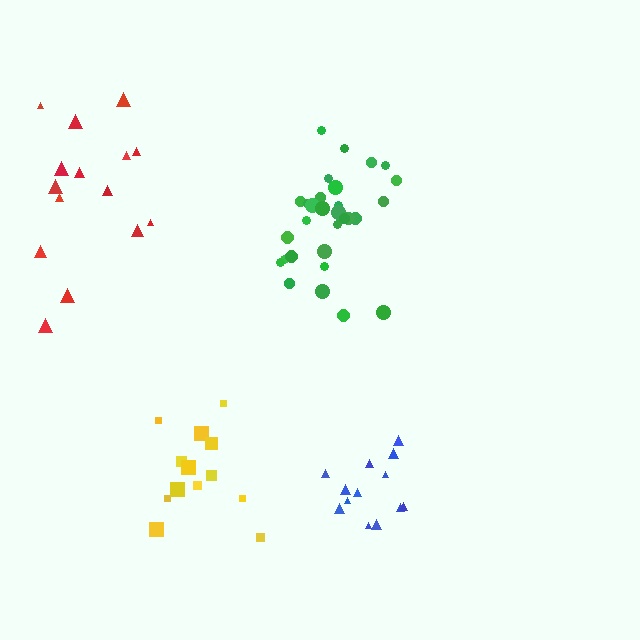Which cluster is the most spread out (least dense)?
Red.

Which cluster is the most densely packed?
Green.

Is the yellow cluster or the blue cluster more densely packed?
Yellow.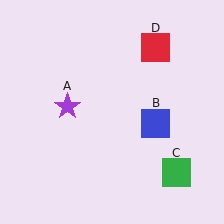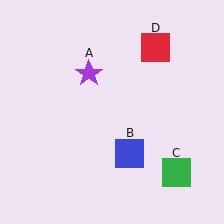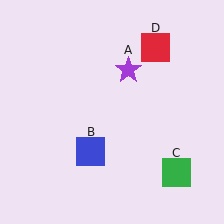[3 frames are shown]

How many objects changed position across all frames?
2 objects changed position: purple star (object A), blue square (object B).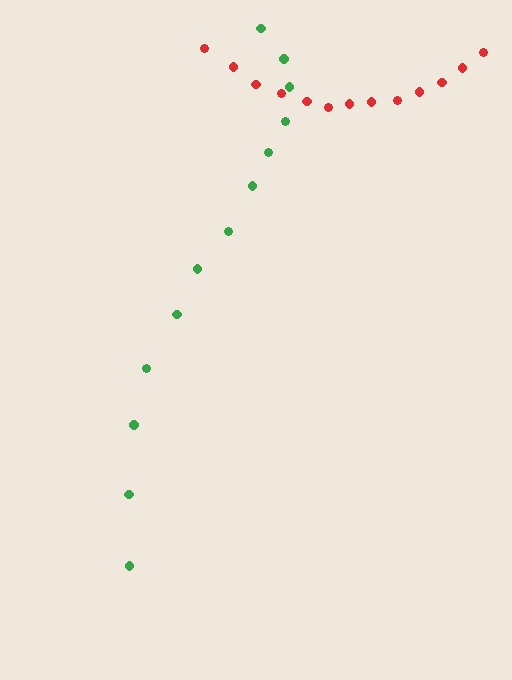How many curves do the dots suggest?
There are 2 distinct paths.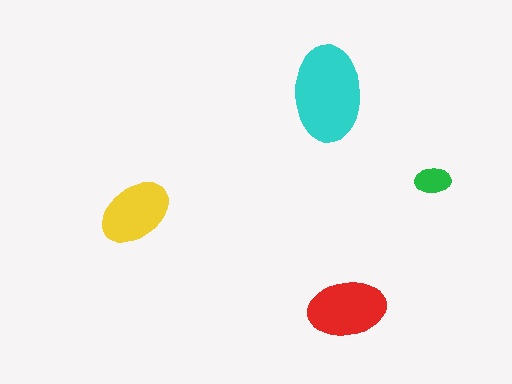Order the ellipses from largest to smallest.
the cyan one, the red one, the yellow one, the green one.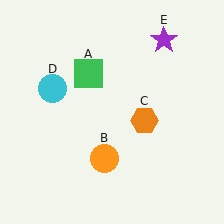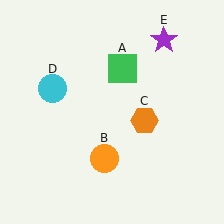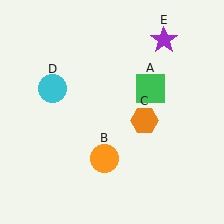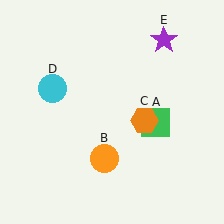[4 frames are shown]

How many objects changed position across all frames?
1 object changed position: green square (object A).